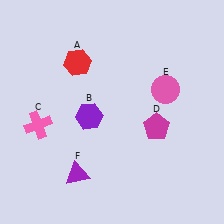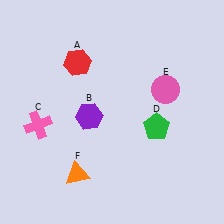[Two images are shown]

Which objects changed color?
D changed from magenta to green. F changed from purple to orange.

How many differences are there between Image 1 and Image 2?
There are 2 differences between the two images.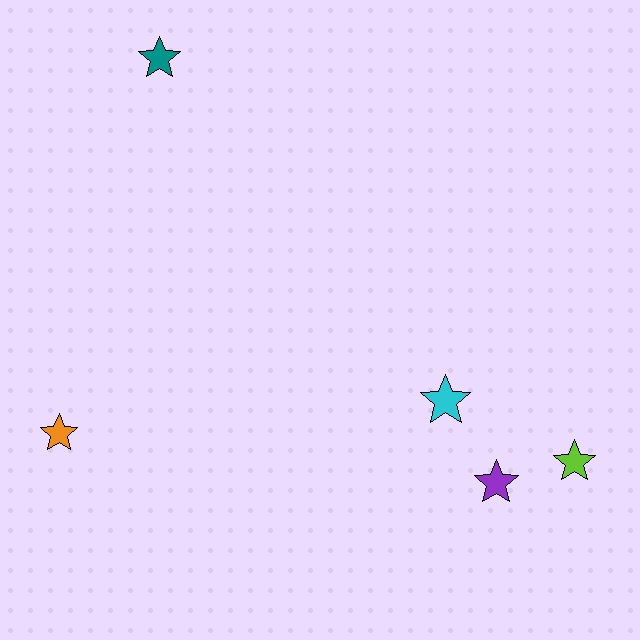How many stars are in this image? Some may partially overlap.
There are 5 stars.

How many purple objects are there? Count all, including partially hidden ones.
There is 1 purple object.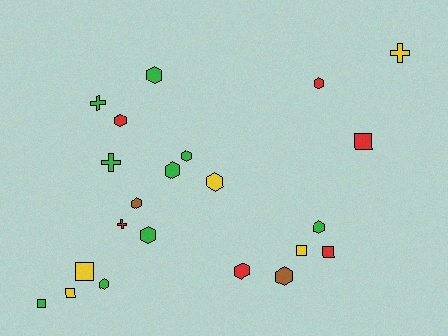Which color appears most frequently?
Green, with 9 objects.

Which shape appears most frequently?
Hexagon, with 12 objects.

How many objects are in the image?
There are 22 objects.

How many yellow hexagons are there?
There is 1 yellow hexagon.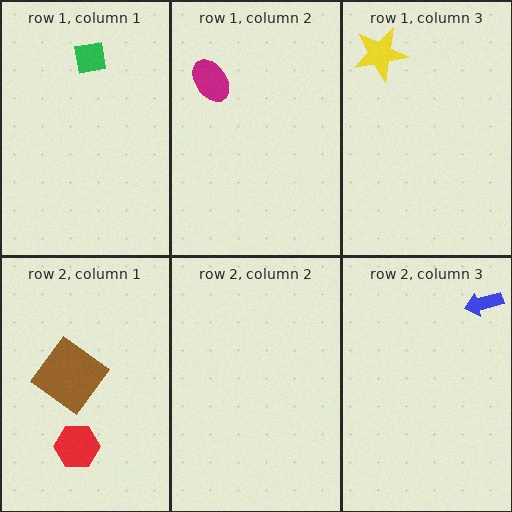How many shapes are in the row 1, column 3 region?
1.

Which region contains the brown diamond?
The row 2, column 1 region.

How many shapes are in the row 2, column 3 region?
1.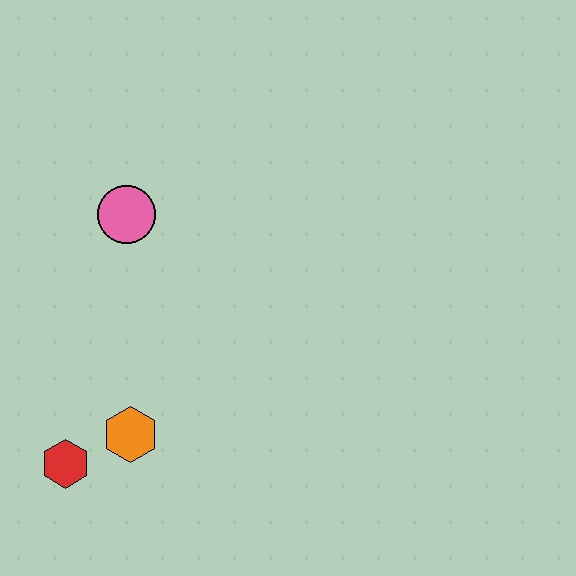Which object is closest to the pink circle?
The orange hexagon is closest to the pink circle.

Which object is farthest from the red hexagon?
The pink circle is farthest from the red hexagon.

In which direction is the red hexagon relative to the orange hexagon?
The red hexagon is to the left of the orange hexagon.